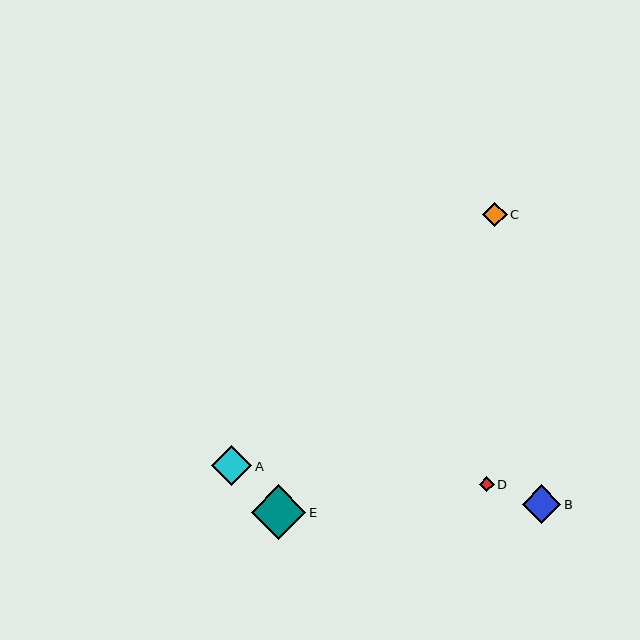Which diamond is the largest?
Diamond E is the largest with a size of approximately 55 pixels.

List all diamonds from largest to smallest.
From largest to smallest: E, A, B, C, D.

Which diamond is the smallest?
Diamond D is the smallest with a size of approximately 15 pixels.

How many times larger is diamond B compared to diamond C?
Diamond B is approximately 1.6 times the size of diamond C.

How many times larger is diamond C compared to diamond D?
Diamond C is approximately 1.6 times the size of diamond D.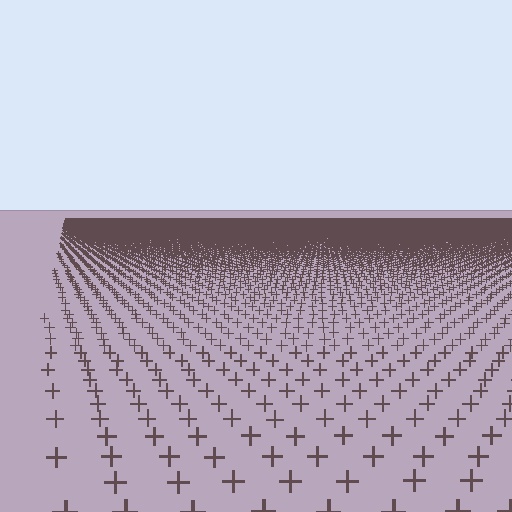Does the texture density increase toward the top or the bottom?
Density increases toward the top.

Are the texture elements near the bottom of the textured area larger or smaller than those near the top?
Larger. Near the bottom, elements are closer to the viewer and appear at a bigger on-screen size.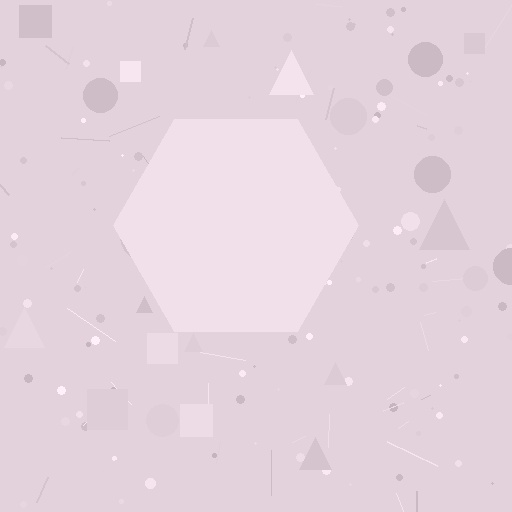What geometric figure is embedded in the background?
A hexagon is embedded in the background.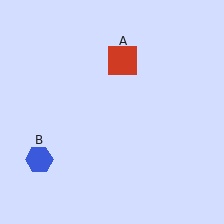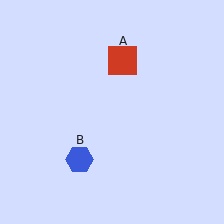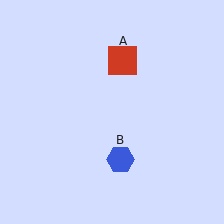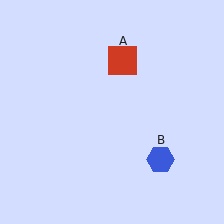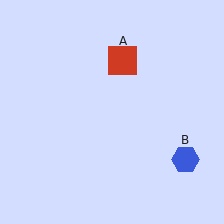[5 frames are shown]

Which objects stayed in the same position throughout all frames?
Red square (object A) remained stationary.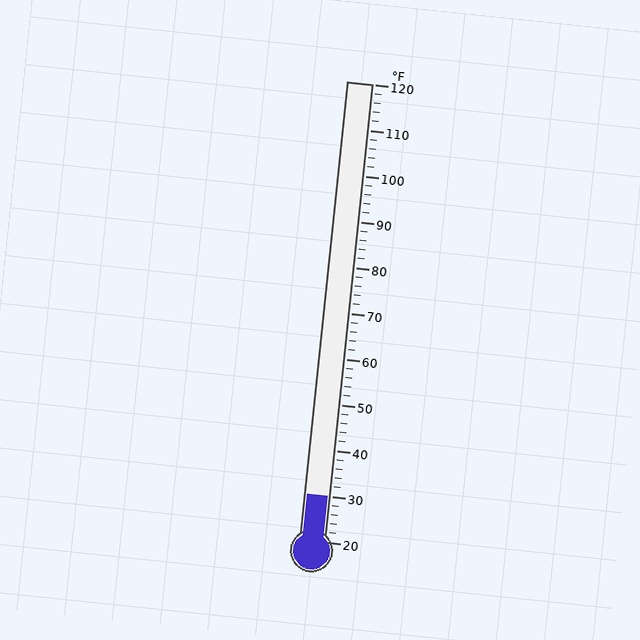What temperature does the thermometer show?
The thermometer shows approximately 30°F.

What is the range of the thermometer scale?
The thermometer scale ranges from 20°F to 120°F.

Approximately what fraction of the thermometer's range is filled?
The thermometer is filled to approximately 10% of its range.